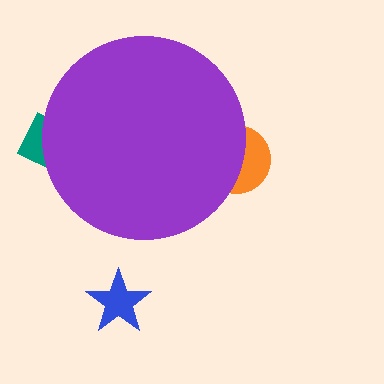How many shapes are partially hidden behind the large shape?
2 shapes are partially hidden.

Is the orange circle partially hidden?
Yes, the orange circle is partially hidden behind the purple circle.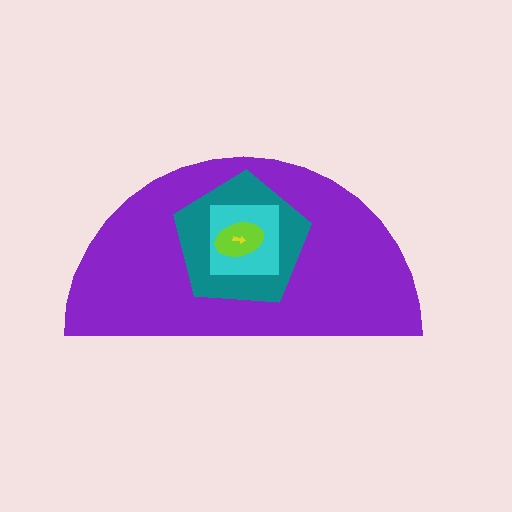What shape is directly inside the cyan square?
The lime ellipse.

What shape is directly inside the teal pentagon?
The cyan square.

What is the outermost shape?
The purple semicircle.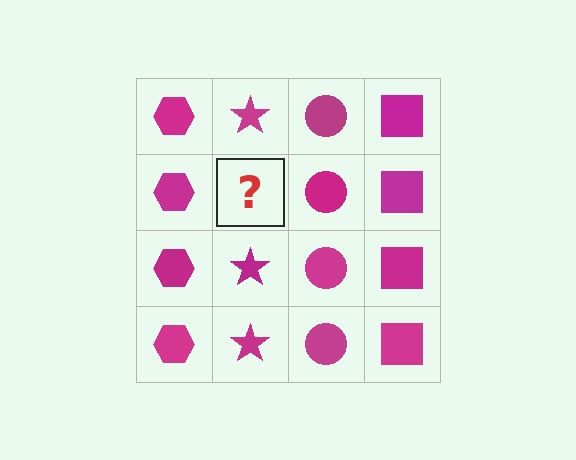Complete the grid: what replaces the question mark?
The question mark should be replaced with a magenta star.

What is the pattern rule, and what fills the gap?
The rule is that each column has a consistent shape. The gap should be filled with a magenta star.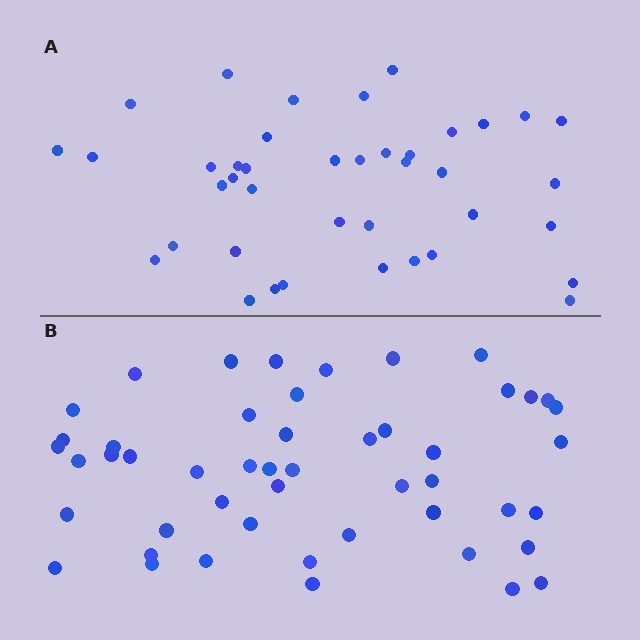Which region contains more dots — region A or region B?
Region B (the bottom region) has more dots.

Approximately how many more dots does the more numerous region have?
Region B has roughly 8 or so more dots than region A.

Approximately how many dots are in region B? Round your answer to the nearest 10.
About 50 dots. (The exact count is 49, which rounds to 50.)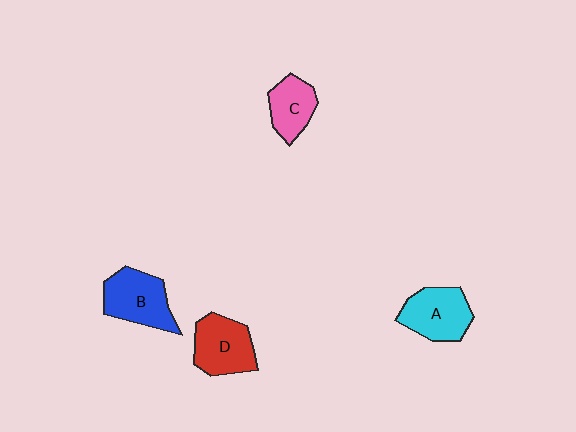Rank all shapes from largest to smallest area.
From largest to smallest: B (blue), D (red), A (cyan), C (pink).